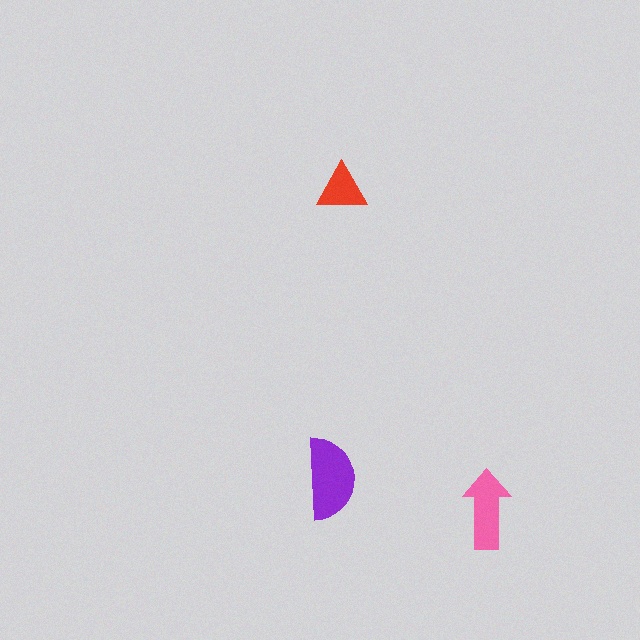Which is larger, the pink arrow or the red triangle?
The pink arrow.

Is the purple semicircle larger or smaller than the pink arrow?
Larger.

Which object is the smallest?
The red triangle.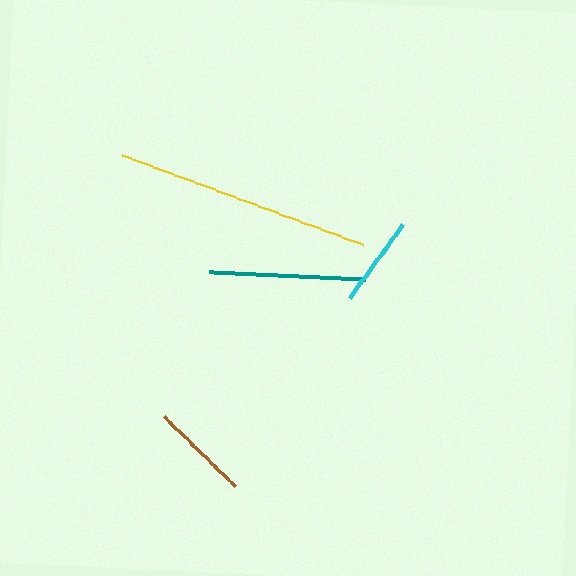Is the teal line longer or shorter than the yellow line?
The yellow line is longer than the teal line.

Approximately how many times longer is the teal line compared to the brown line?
The teal line is approximately 1.6 times the length of the brown line.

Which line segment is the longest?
The yellow line is the longest at approximately 257 pixels.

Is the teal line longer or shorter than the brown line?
The teal line is longer than the brown line.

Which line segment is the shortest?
The cyan line is the shortest at approximately 91 pixels.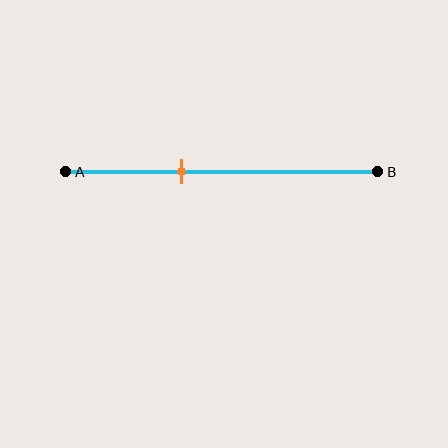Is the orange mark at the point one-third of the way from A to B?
No, the mark is at about 35% from A, not at the 33% one-third point.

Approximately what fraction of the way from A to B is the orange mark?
The orange mark is approximately 35% of the way from A to B.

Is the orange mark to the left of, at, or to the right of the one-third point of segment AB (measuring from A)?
The orange mark is to the right of the one-third point of segment AB.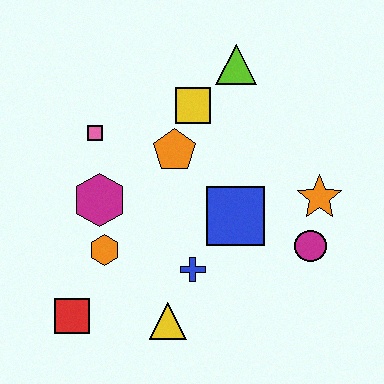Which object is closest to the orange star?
The magenta circle is closest to the orange star.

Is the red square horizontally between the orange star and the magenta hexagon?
No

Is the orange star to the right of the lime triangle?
Yes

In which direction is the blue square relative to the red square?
The blue square is to the right of the red square.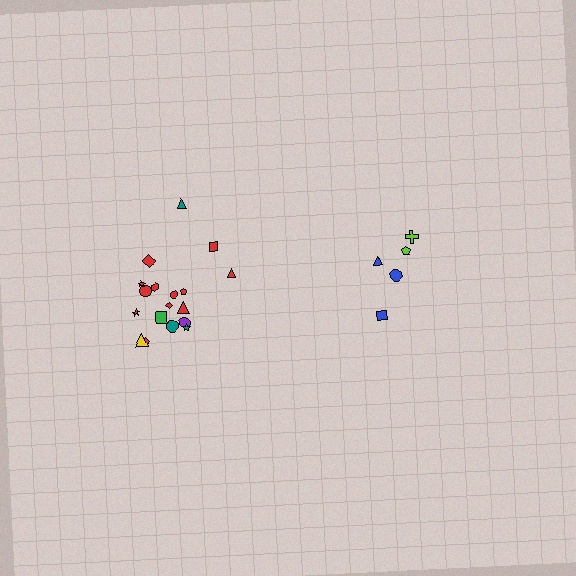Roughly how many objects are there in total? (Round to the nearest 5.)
Roughly 25 objects in total.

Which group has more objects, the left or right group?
The left group.